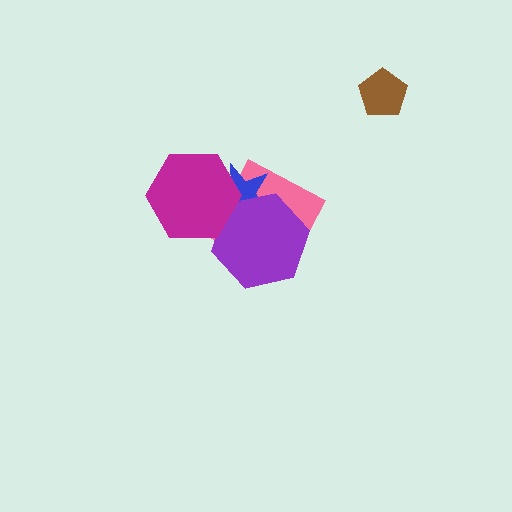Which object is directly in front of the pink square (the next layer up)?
The blue star is directly in front of the pink square.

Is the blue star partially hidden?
Yes, it is partially covered by another shape.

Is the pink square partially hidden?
Yes, it is partially covered by another shape.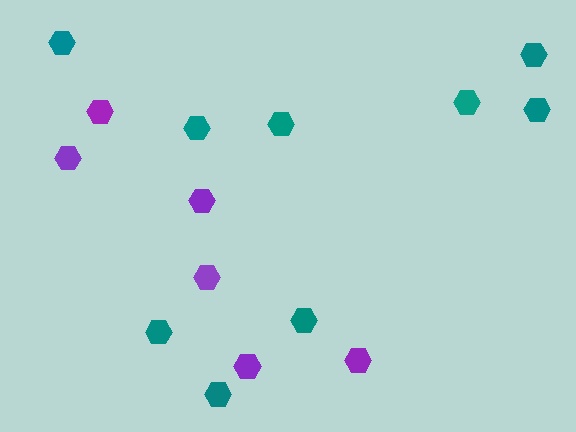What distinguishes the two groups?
There are 2 groups: one group of teal hexagons (9) and one group of purple hexagons (6).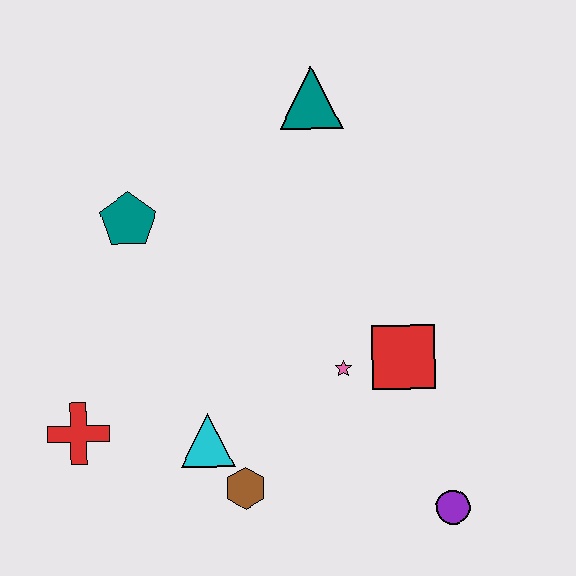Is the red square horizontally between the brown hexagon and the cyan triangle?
No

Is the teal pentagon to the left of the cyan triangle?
Yes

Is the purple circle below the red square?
Yes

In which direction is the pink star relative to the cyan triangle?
The pink star is to the right of the cyan triangle.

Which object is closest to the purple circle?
The red square is closest to the purple circle.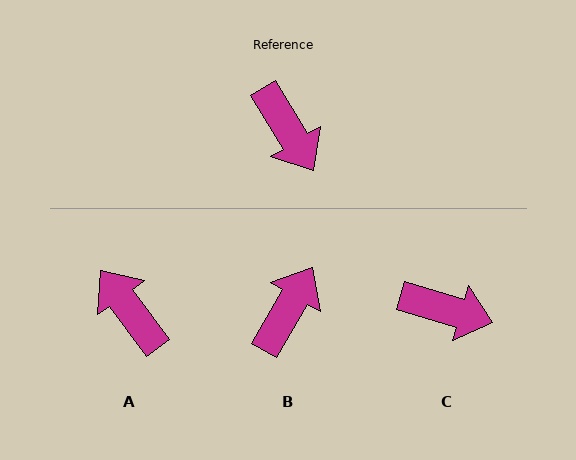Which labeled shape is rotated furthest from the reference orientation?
A, about 175 degrees away.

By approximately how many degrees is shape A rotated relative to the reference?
Approximately 175 degrees clockwise.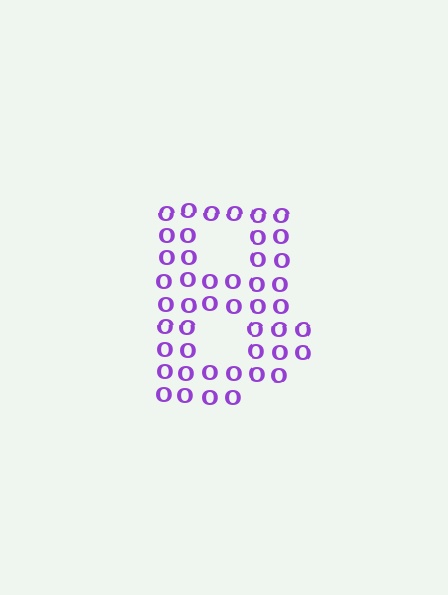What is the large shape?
The large shape is the letter B.